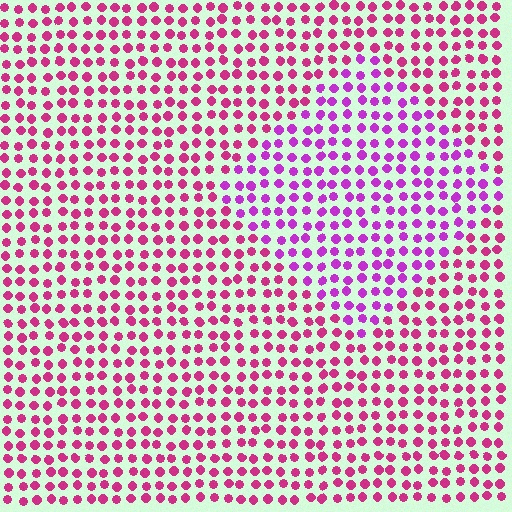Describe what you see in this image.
The image is filled with small magenta elements in a uniform arrangement. A diamond-shaped region is visible where the elements are tinted to a slightly different hue, forming a subtle color boundary.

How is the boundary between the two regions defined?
The boundary is defined purely by a slight shift in hue (about 32 degrees). Spacing, size, and orientation are identical on both sides.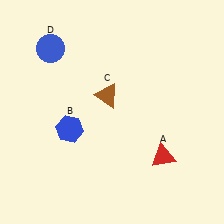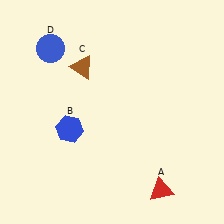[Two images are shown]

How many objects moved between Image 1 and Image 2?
2 objects moved between the two images.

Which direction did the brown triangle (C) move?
The brown triangle (C) moved up.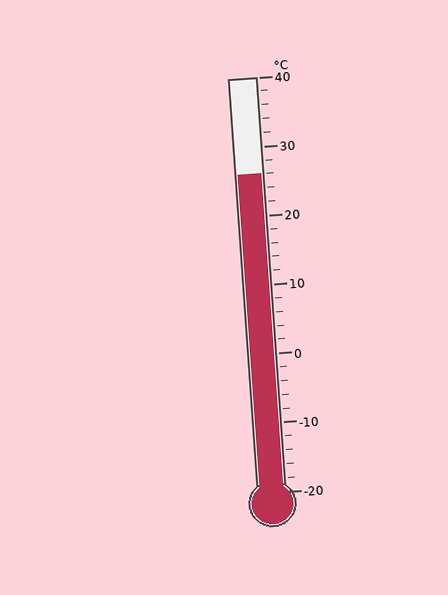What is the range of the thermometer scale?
The thermometer scale ranges from -20°C to 40°C.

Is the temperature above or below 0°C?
The temperature is above 0°C.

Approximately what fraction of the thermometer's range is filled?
The thermometer is filled to approximately 75% of its range.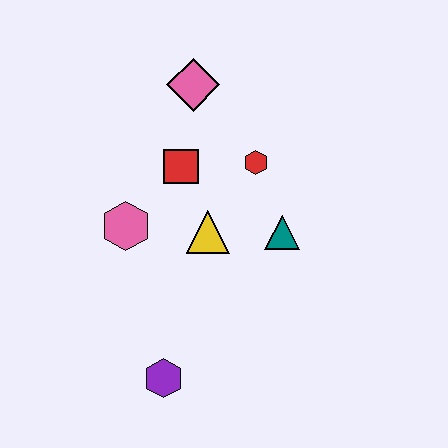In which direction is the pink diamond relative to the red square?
The pink diamond is above the red square.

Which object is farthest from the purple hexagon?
The pink diamond is farthest from the purple hexagon.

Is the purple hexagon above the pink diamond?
No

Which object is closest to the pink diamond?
The red square is closest to the pink diamond.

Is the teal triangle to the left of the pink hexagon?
No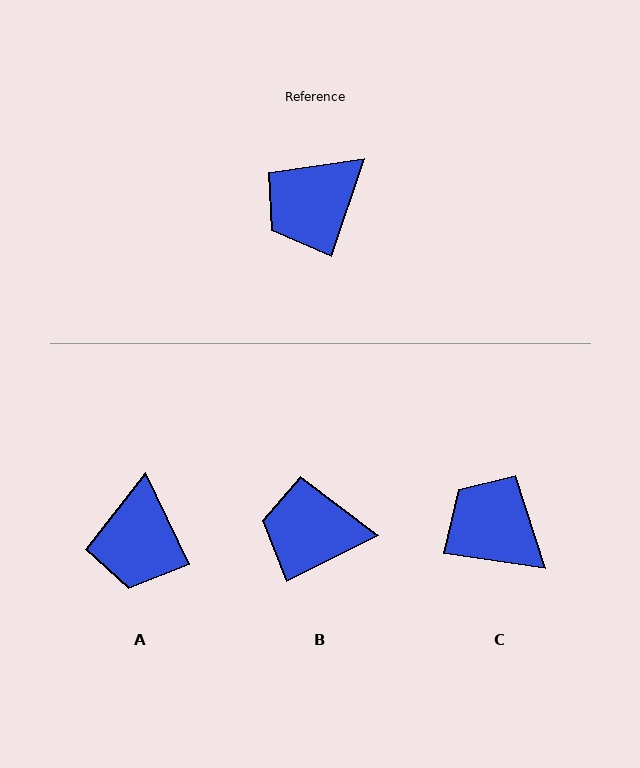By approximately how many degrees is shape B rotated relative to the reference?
Approximately 45 degrees clockwise.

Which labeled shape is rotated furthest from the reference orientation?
C, about 80 degrees away.